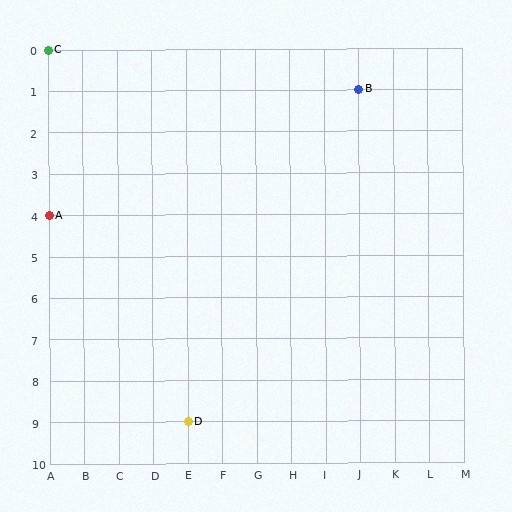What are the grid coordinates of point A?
Point A is at grid coordinates (A, 4).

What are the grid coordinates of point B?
Point B is at grid coordinates (J, 1).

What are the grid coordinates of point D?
Point D is at grid coordinates (E, 9).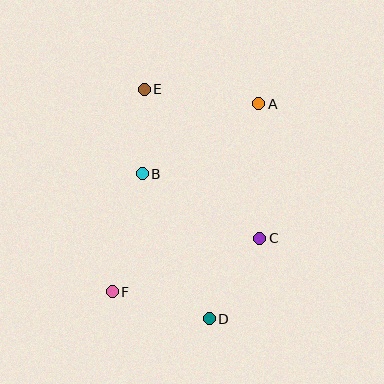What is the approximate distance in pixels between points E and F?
The distance between E and F is approximately 205 pixels.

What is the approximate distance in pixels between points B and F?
The distance between B and F is approximately 122 pixels.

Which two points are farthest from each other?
Points D and E are farthest from each other.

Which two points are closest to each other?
Points B and E are closest to each other.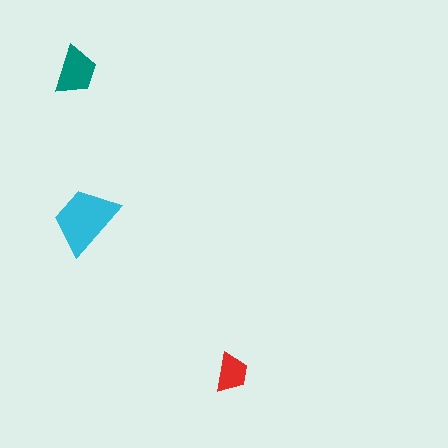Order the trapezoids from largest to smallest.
the cyan one, the teal one, the red one.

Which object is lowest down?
The red trapezoid is bottommost.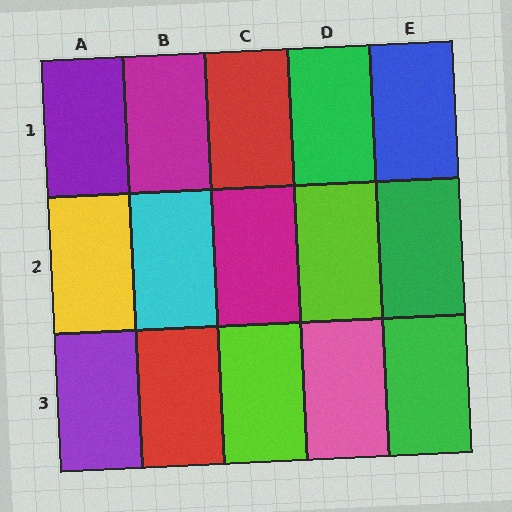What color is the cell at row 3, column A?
Purple.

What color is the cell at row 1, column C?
Red.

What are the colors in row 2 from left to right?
Yellow, cyan, magenta, lime, green.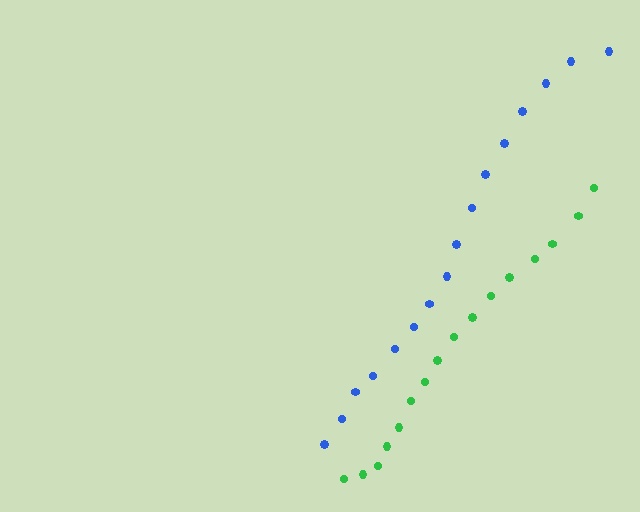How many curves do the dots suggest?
There are 2 distinct paths.